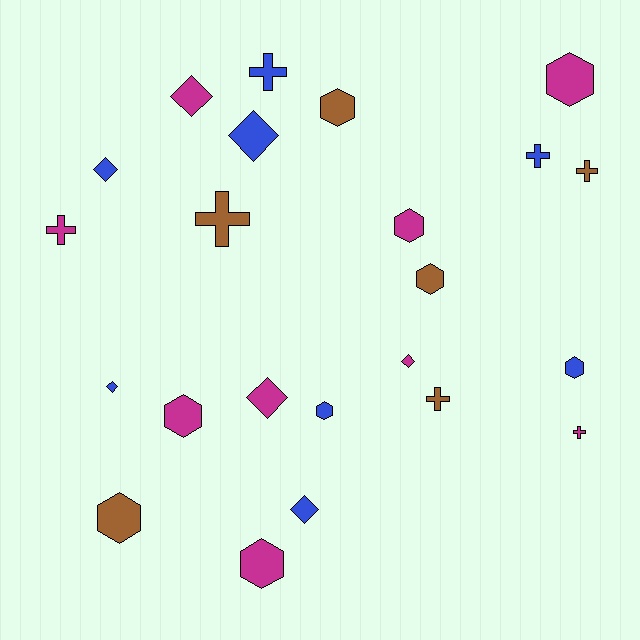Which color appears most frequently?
Magenta, with 9 objects.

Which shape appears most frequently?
Hexagon, with 9 objects.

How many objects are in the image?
There are 23 objects.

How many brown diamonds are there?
There are no brown diamonds.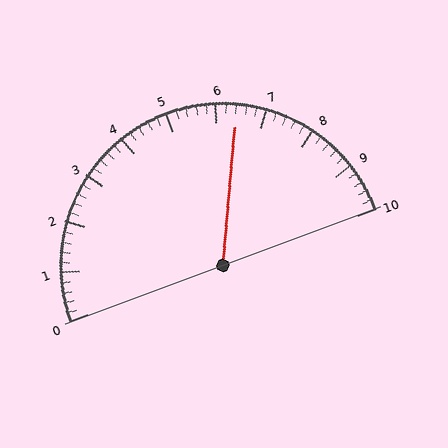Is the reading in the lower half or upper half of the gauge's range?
The reading is in the upper half of the range (0 to 10).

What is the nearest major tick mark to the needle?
The nearest major tick mark is 6.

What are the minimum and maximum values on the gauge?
The gauge ranges from 0 to 10.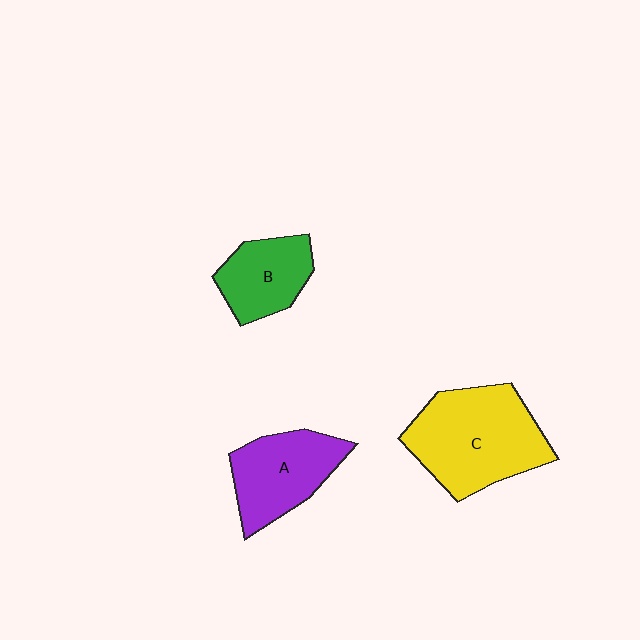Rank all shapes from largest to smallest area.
From largest to smallest: C (yellow), A (purple), B (green).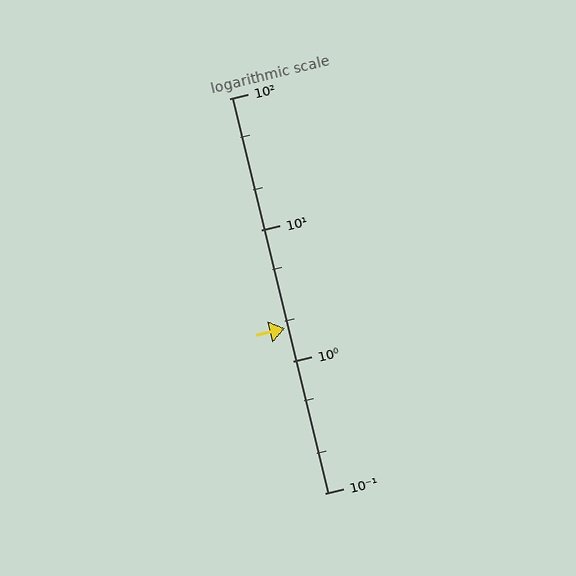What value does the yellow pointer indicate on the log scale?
The pointer indicates approximately 1.8.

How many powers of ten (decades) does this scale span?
The scale spans 3 decades, from 0.1 to 100.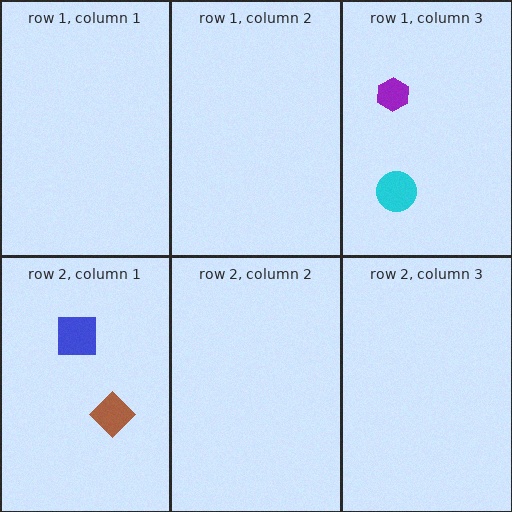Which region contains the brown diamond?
The row 2, column 1 region.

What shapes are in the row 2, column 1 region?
The blue square, the brown diamond.